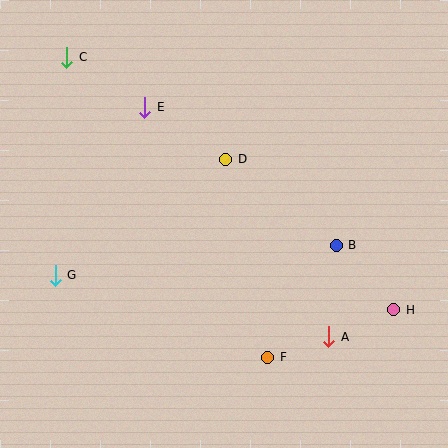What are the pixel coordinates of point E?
Point E is at (145, 108).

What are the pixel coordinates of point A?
Point A is at (329, 337).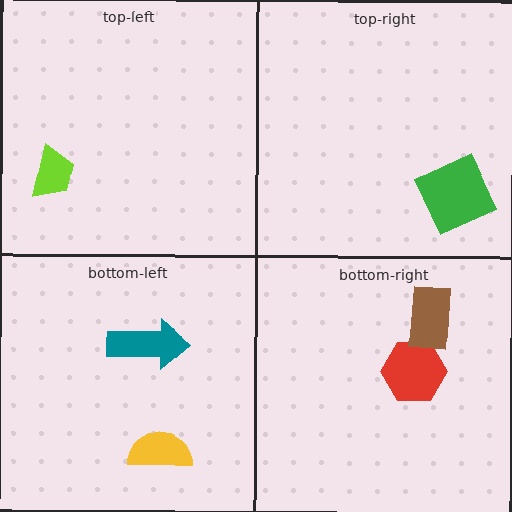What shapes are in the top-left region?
The lime trapezoid.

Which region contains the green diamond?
The top-right region.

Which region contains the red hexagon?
The bottom-right region.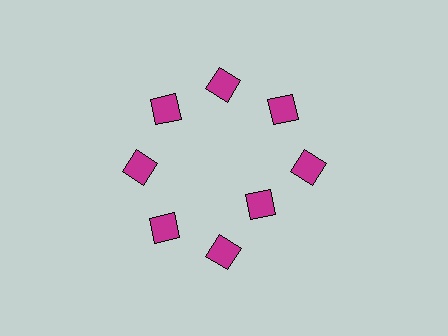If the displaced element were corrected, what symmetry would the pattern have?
It would have 8-fold rotational symmetry — the pattern would map onto itself every 45 degrees.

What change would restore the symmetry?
The symmetry would be restored by moving it outward, back onto the ring so that all 8 diamonds sit at equal angles and equal distance from the center.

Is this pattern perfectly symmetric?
No. The 8 magenta diamonds are arranged in a ring, but one element near the 4 o'clock position is pulled inward toward the center, breaking the 8-fold rotational symmetry.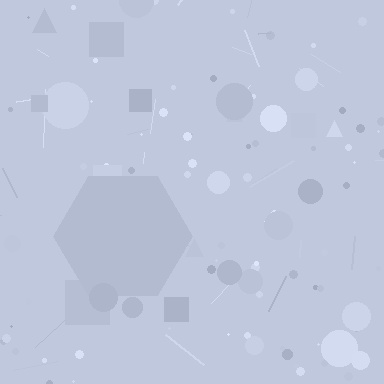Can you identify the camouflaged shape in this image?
The camouflaged shape is a hexagon.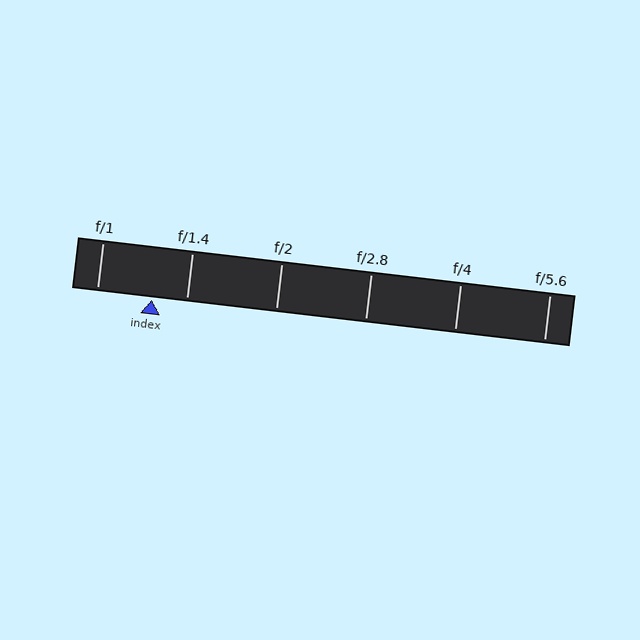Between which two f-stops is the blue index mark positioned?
The index mark is between f/1 and f/1.4.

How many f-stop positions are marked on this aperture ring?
There are 6 f-stop positions marked.